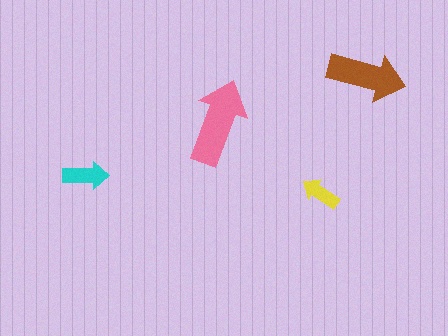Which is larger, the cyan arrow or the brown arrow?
The brown one.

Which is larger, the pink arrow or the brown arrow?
The pink one.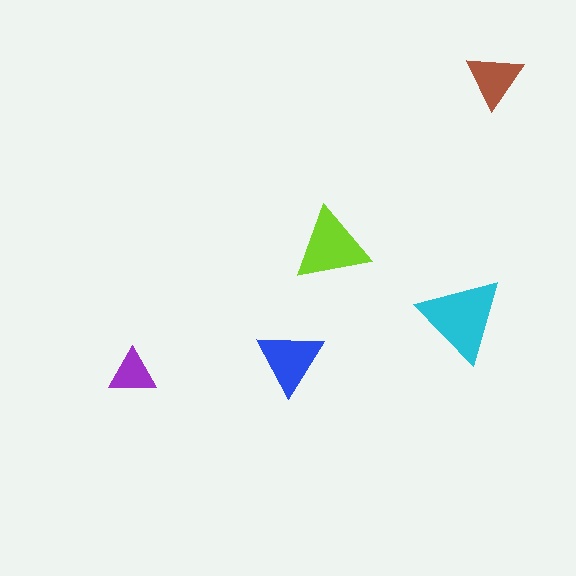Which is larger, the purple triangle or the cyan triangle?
The cyan one.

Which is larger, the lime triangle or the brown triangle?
The lime one.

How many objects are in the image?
There are 5 objects in the image.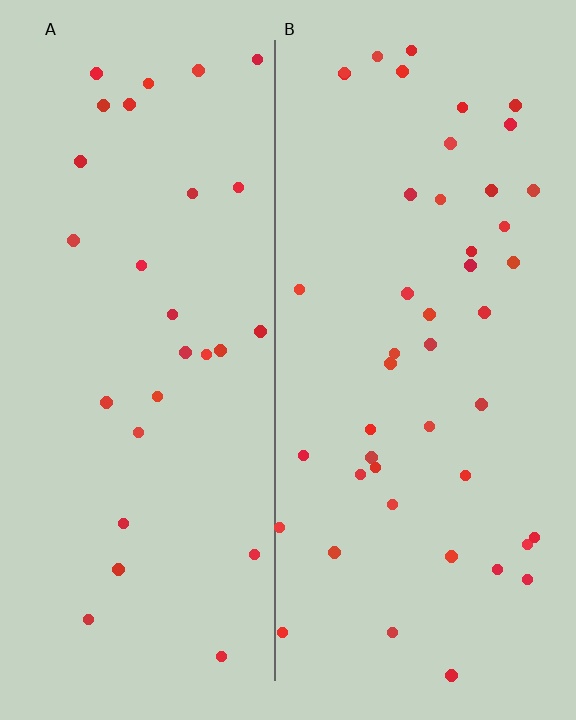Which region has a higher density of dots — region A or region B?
B (the right).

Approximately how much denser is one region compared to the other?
Approximately 1.6× — region B over region A.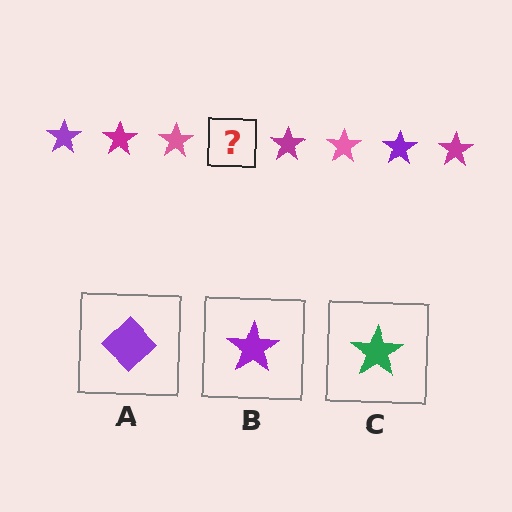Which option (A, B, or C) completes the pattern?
B.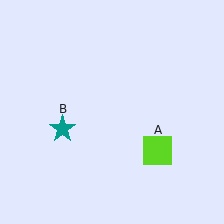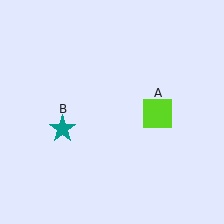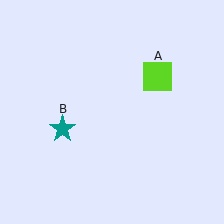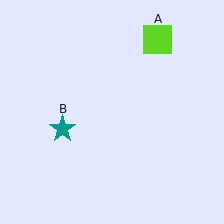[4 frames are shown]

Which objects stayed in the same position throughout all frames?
Teal star (object B) remained stationary.